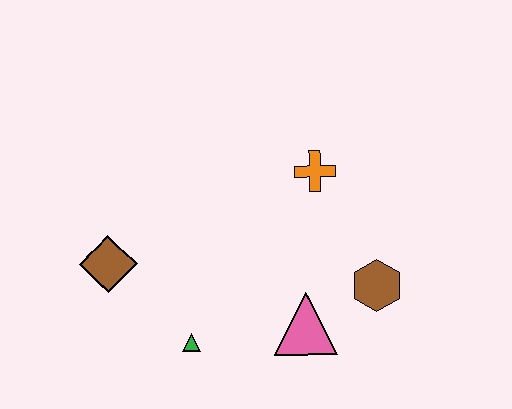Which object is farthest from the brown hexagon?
The brown diamond is farthest from the brown hexagon.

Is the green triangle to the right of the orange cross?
No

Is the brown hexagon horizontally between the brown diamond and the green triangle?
No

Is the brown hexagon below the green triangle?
No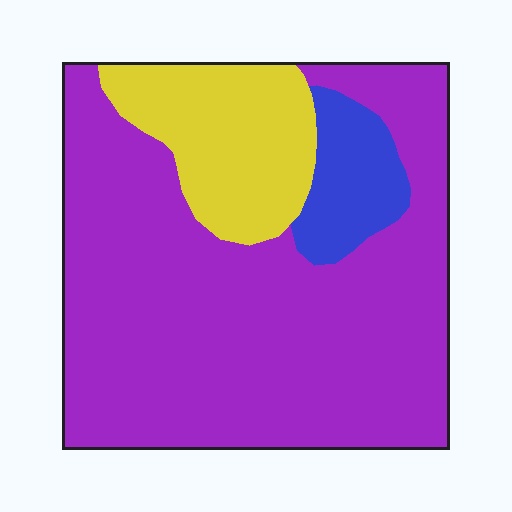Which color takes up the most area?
Purple, at roughly 75%.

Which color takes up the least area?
Blue, at roughly 10%.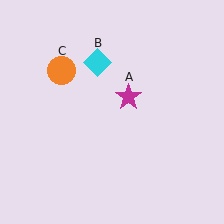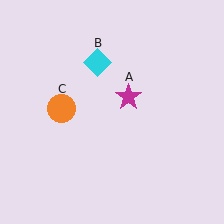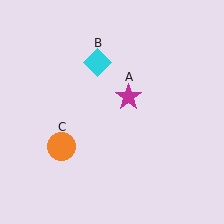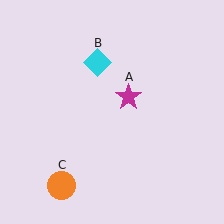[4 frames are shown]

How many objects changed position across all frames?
1 object changed position: orange circle (object C).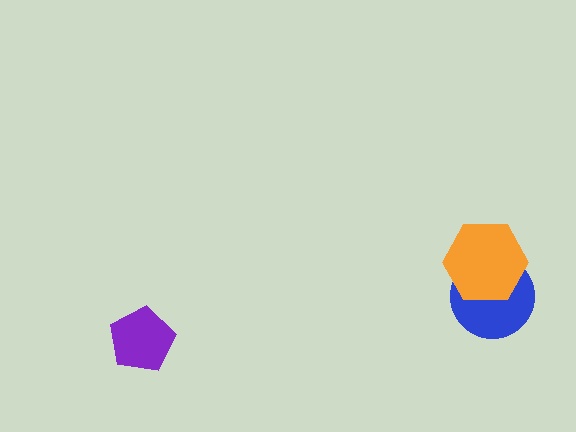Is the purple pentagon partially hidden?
No, no other shape covers it.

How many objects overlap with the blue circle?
1 object overlaps with the blue circle.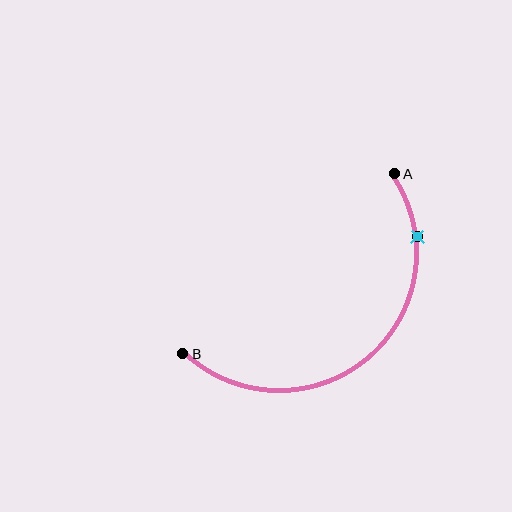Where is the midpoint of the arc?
The arc midpoint is the point on the curve farthest from the straight line joining A and B. It sits below and to the right of that line.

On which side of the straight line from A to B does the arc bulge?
The arc bulges below and to the right of the straight line connecting A and B.